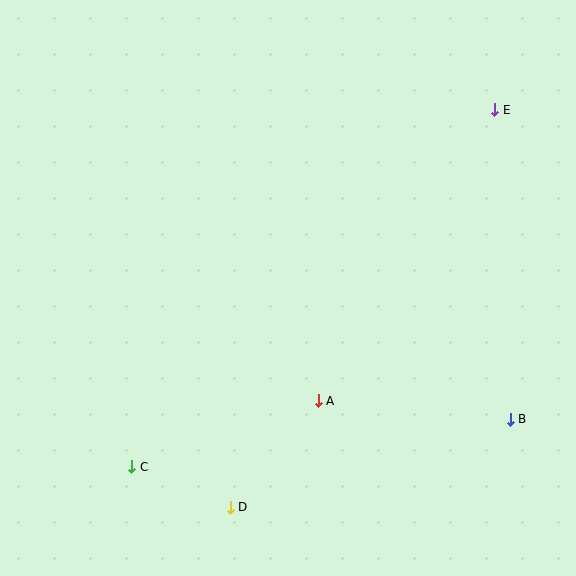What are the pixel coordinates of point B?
Point B is at (510, 419).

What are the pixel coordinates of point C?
Point C is at (132, 467).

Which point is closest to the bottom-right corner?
Point B is closest to the bottom-right corner.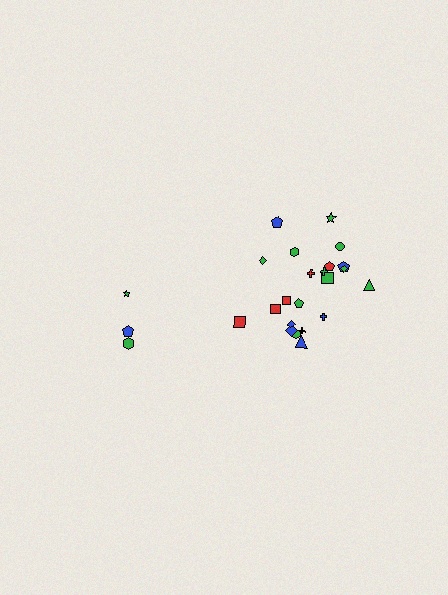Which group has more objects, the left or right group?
The right group.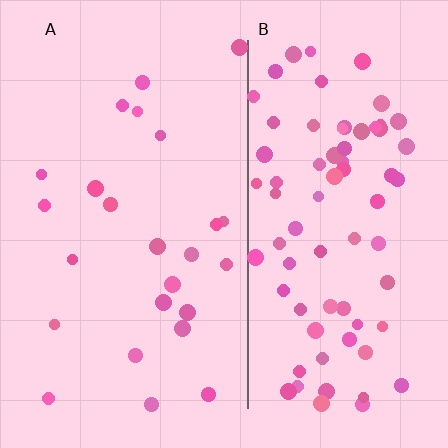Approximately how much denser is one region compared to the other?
Approximately 3.1× — region B over region A.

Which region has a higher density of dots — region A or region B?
B (the right).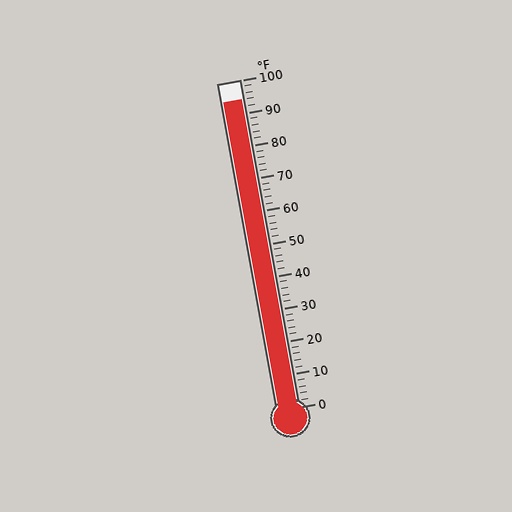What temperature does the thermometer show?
The thermometer shows approximately 94°F.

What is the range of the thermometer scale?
The thermometer scale ranges from 0°F to 100°F.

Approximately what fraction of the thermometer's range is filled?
The thermometer is filled to approximately 95% of its range.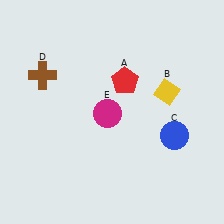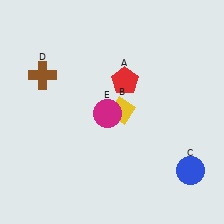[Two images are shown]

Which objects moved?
The objects that moved are: the yellow diamond (B), the blue circle (C).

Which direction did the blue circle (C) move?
The blue circle (C) moved down.